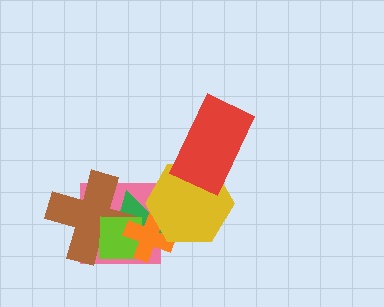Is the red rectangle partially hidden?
No, no other shape covers it.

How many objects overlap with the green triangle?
5 objects overlap with the green triangle.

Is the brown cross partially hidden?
Yes, it is partially covered by another shape.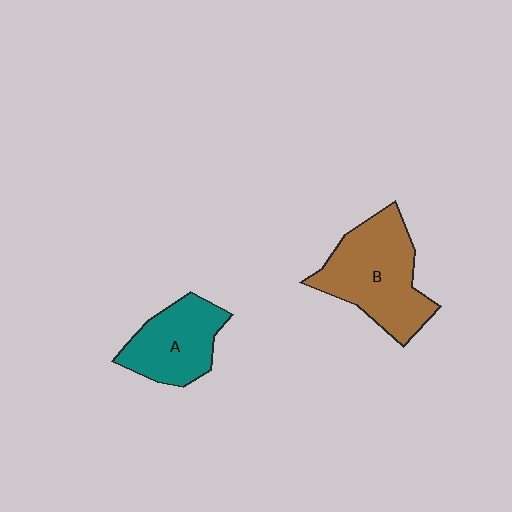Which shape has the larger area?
Shape B (brown).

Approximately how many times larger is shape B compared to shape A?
Approximately 1.4 times.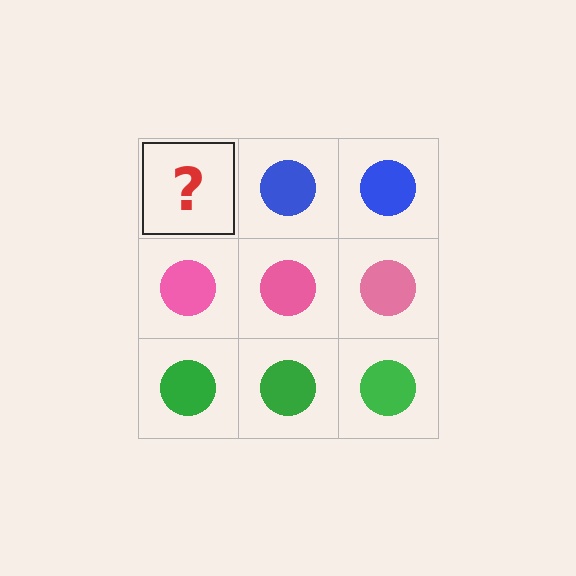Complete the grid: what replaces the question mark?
The question mark should be replaced with a blue circle.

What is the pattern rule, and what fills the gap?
The rule is that each row has a consistent color. The gap should be filled with a blue circle.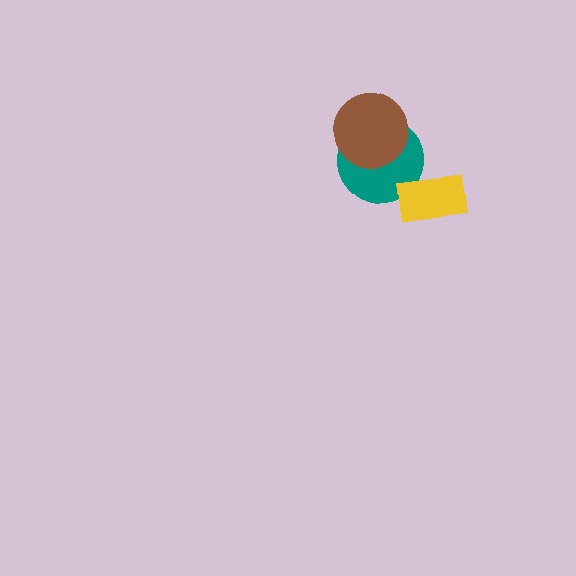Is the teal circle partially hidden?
Yes, it is partially covered by another shape.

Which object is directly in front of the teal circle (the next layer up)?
The brown circle is directly in front of the teal circle.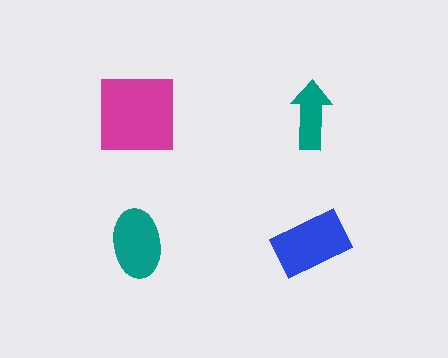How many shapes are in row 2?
2 shapes.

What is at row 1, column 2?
A teal arrow.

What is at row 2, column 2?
A blue rectangle.